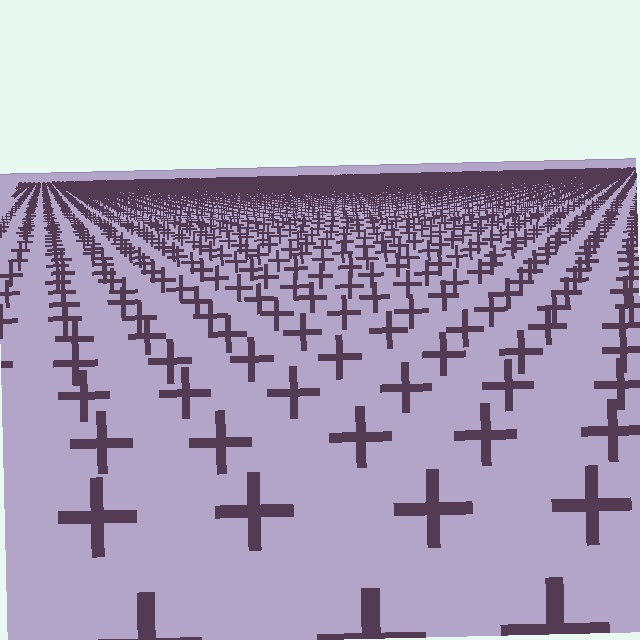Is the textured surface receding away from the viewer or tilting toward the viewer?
The surface is receding away from the viewer. Texture elements get smaller and denser toward the top.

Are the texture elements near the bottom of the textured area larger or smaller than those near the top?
Larger. Near the bottom, elements are closer to the viewer and appear at a bigger on-screen size.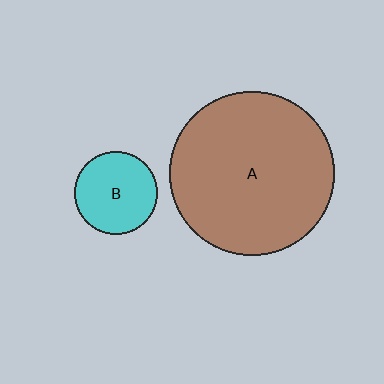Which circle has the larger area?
Circle A (brown).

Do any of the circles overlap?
No, none of the circles overlap.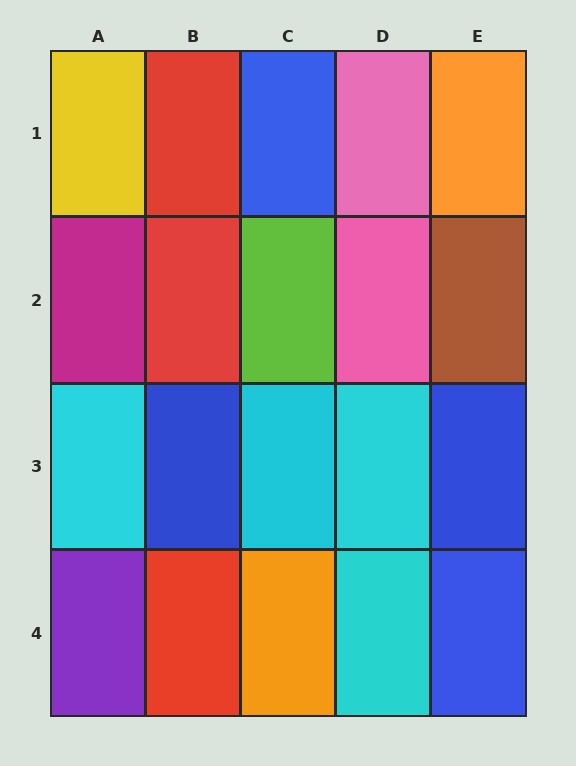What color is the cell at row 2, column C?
Lime.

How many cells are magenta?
1 cell is magenta.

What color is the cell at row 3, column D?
Cyan.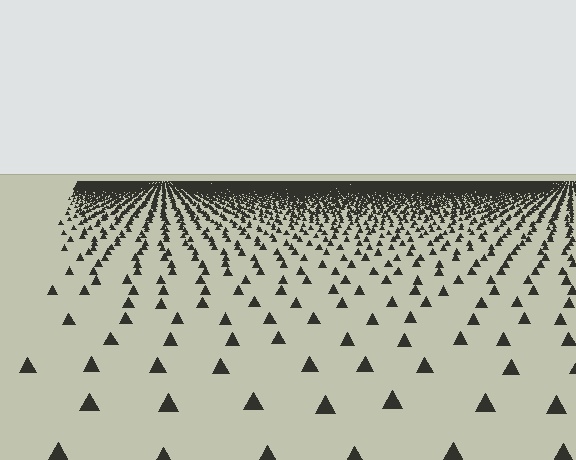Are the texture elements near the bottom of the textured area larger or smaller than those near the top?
Larger. Near the bottom, elements are closer to the viewer and appear at a bigger on-screen size.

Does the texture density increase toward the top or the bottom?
Density increases toward the top.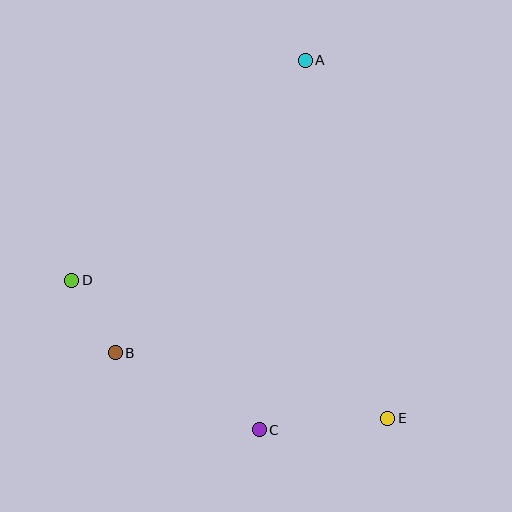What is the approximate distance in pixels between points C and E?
The distance between C and E is approximately 129 pixels.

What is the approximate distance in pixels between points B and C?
The distance between B and C is approximately 163 pixels.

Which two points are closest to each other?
Points B and D are closest to each other.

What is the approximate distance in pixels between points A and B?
The distance between A and B is approximately 349 pixels.